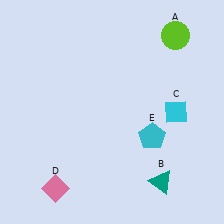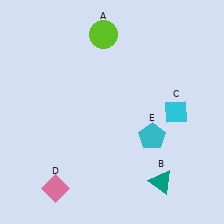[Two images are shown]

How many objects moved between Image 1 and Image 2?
1 object moved between the two images.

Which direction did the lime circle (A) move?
The lime circle (A) moved left.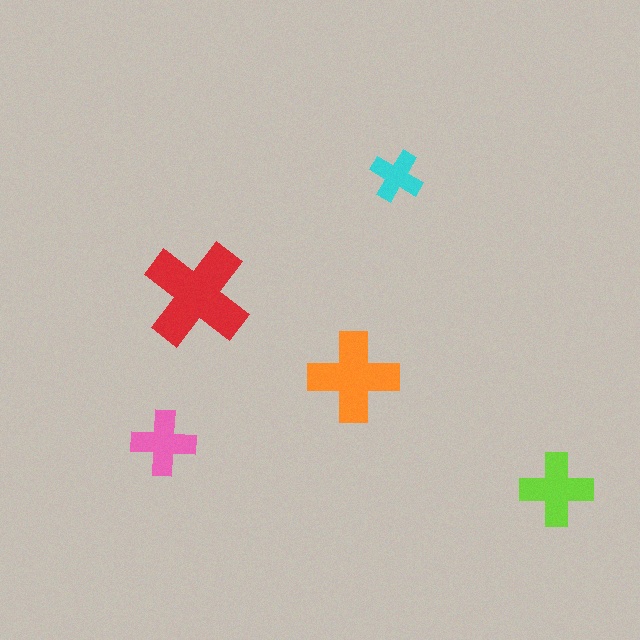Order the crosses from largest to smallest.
the red one, the orange one, the lime one, the pink one, the cyan one.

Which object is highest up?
The cyan cross is topmost.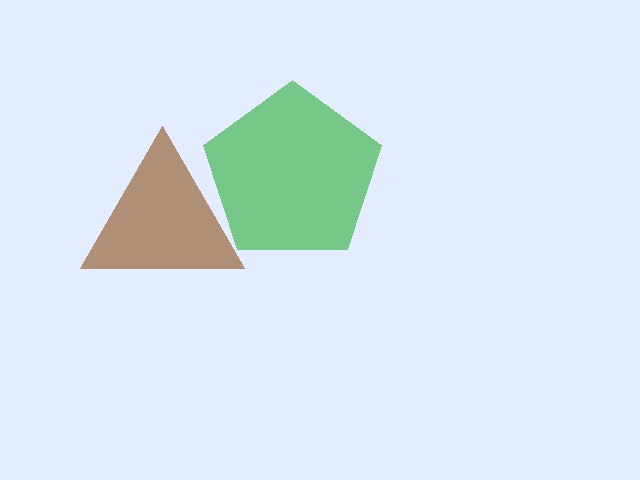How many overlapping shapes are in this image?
There are 2 overlapping shapes in the image.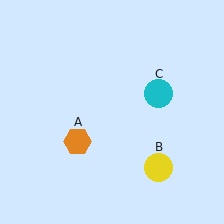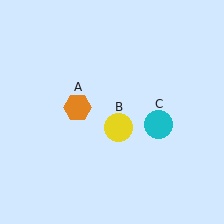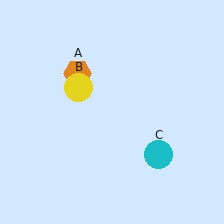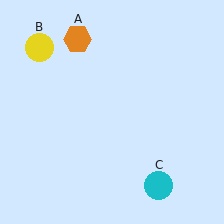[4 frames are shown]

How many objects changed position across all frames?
3 objects changed position: orange hexagon (object A), yellow circle (object B), cyan circle (object C).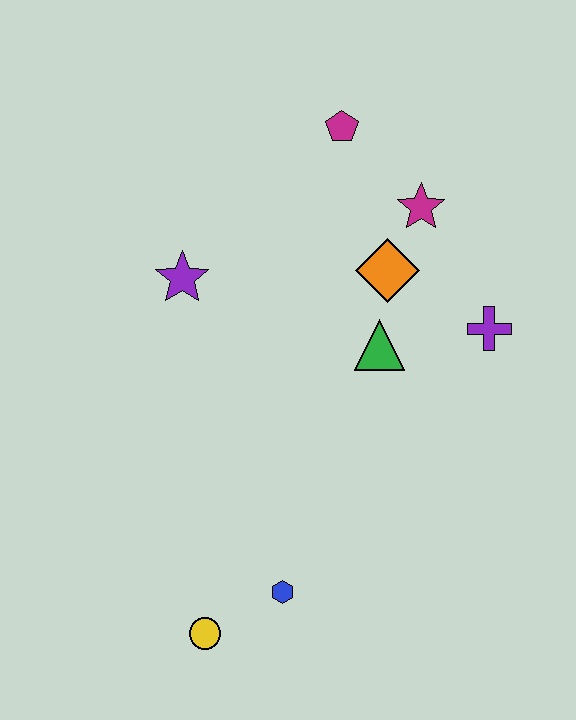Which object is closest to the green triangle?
The orange diamond is closest to the green triangle.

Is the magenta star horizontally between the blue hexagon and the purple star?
No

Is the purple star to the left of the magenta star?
Yes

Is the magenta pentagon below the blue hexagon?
No